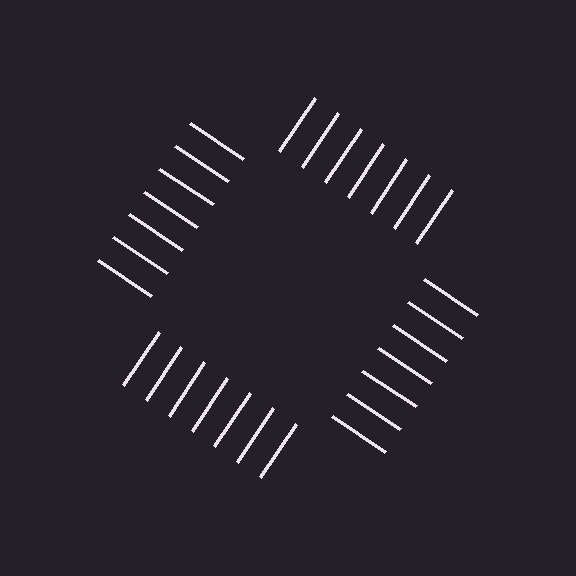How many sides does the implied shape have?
4 sides — the line-ends trace a square.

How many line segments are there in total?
28 — 7 along each of the 4 edges.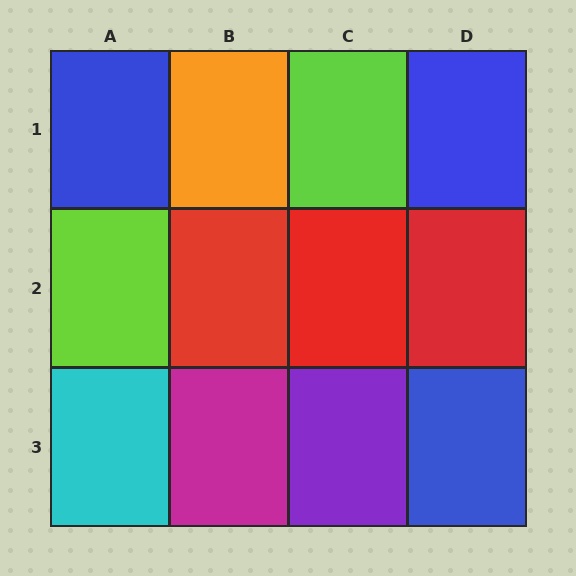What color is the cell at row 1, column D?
Blue.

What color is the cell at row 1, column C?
Lime.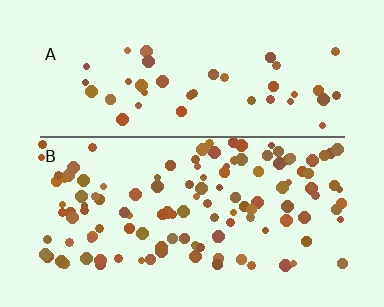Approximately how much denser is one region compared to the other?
Approximately 2.9× — region B over region A.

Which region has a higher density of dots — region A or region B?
B (the bottom).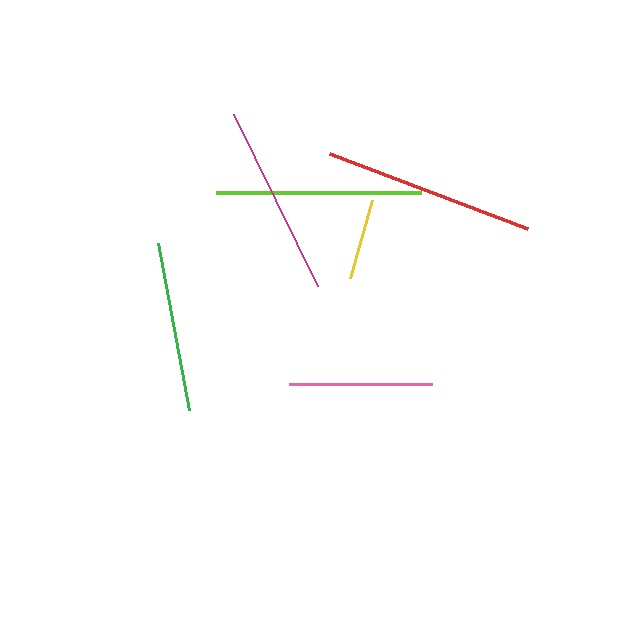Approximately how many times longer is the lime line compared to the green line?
The lime line is approximately 1.2 times the length of the green line.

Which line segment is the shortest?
The yellow line is the shortest at approximately 81 pixels.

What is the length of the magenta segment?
The magenta segment is approximately 191 pixels long.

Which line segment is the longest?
The red line is the longest at approximately 212 pixels.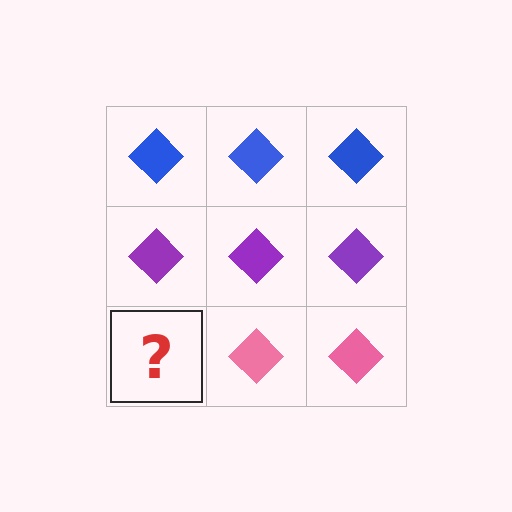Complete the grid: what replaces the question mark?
The question mark should be replaced with a pink diamond.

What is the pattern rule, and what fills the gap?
The rule is that each row has a consistent color. The gap should be filled with a pink diamond.